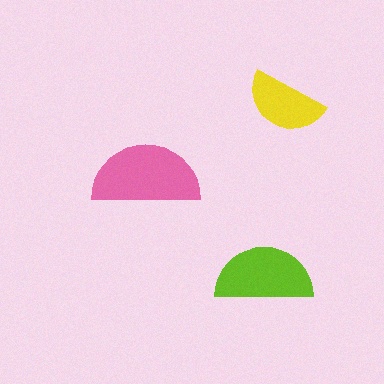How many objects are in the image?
There are 3 objects in the image.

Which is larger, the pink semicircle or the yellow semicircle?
The pink one.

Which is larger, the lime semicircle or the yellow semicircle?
The lime one.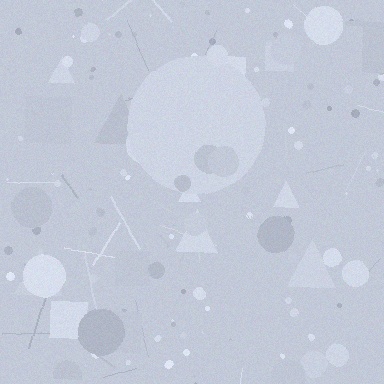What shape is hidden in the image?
A circle is hidden in the image.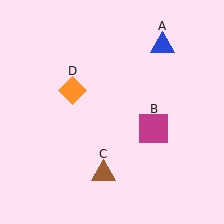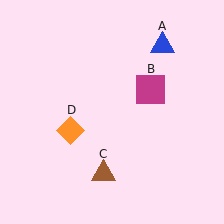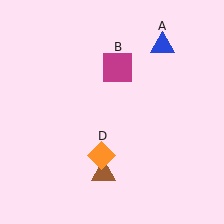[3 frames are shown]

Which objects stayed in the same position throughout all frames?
Blue triangle (object A) and brown triangle (object C) remained stationary.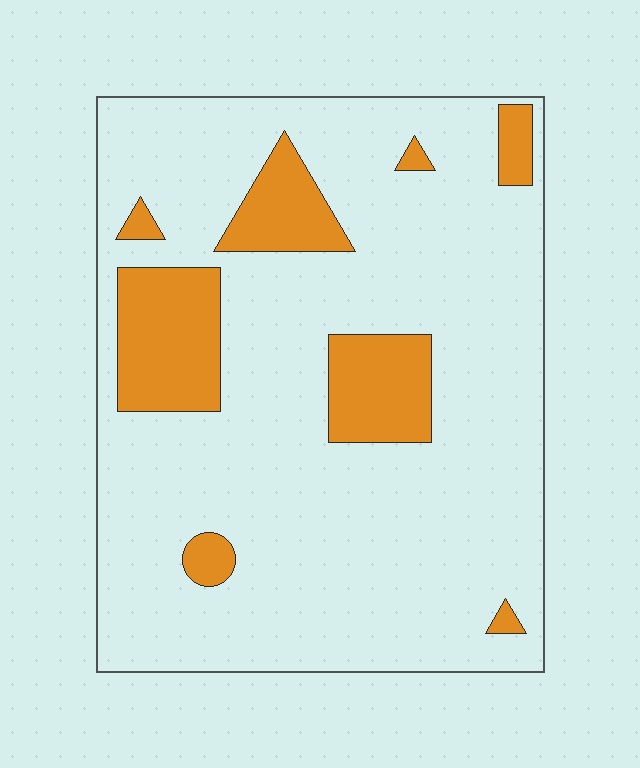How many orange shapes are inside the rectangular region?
8.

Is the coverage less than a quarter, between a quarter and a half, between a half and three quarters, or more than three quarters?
Less than a quarter.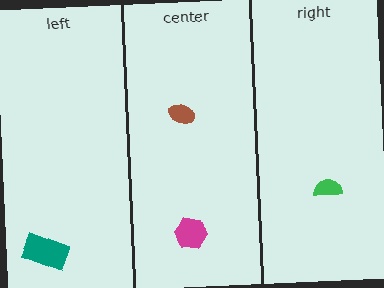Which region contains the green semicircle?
The right region.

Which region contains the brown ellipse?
The center region.